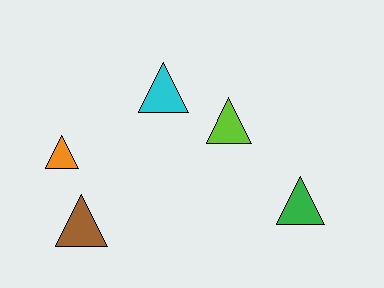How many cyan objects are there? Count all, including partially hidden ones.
There is 1 cyan object.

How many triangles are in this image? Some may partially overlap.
There are 5 triangles.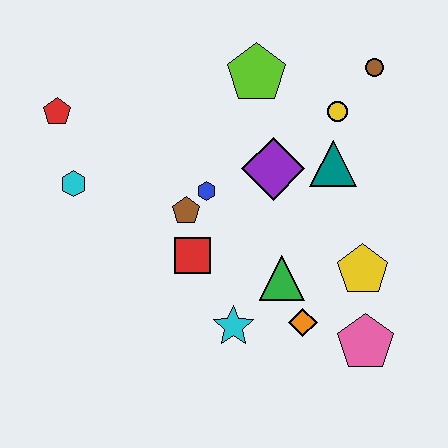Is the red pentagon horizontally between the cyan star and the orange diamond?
No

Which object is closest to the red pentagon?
The cyan hexagon is closest to the red pentagon.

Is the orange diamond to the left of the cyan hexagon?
No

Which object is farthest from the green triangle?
The red pentagon is farthest from the green triangle.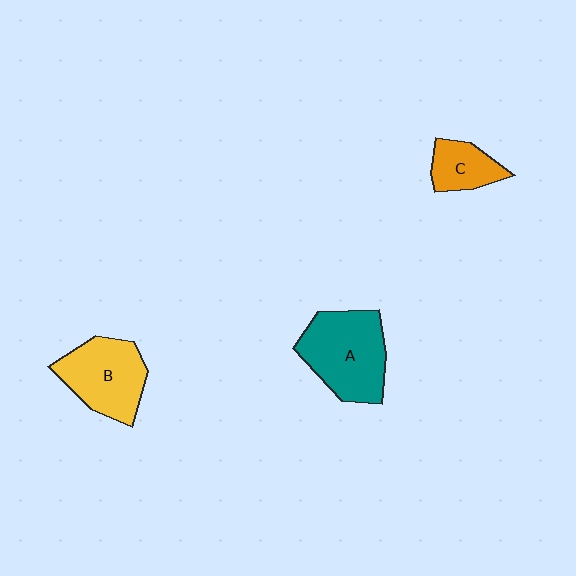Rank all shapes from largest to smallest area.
From largest to smallest: A (teal), B (yellow), C (orange).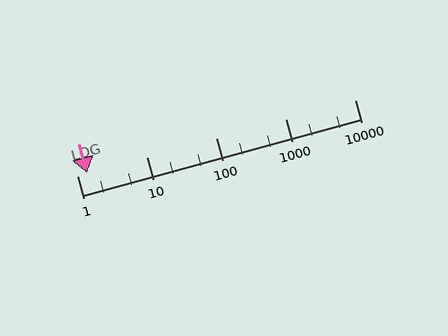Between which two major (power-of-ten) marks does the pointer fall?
The pointer is between 1 and 10.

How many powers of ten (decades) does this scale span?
The scale spans 4 decades, from 1 to 10000.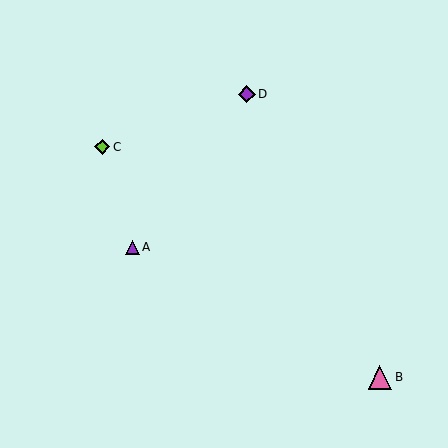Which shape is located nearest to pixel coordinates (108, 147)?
The lime diamond (labeled C) at (102, 147) is nearest to that location.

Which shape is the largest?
The pink triangle (labeled B) is the largest.